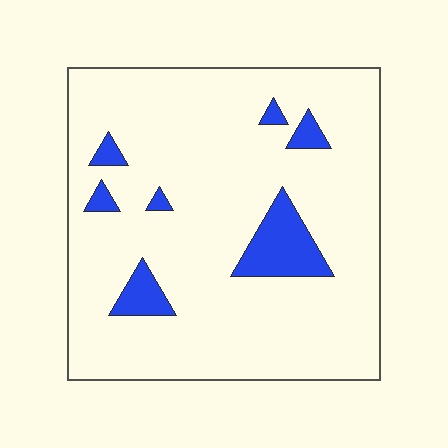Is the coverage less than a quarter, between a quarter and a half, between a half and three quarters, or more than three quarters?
Less than a quarter.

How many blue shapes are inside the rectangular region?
7.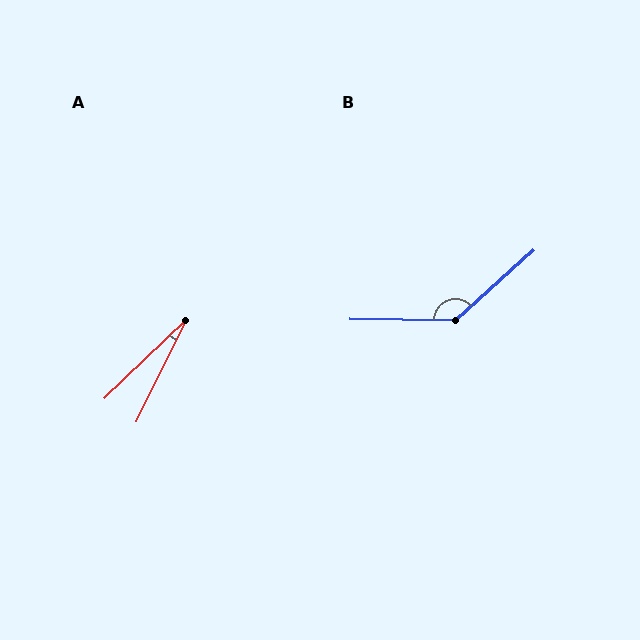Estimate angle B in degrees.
Approximately 137 degrees.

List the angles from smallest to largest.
A (20°), B (137°).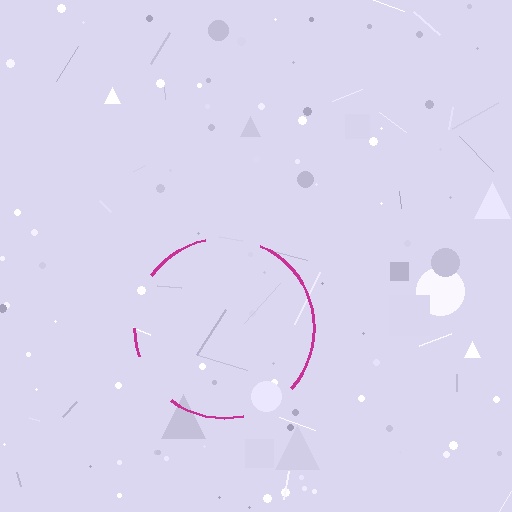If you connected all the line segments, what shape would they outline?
They would outline a circle.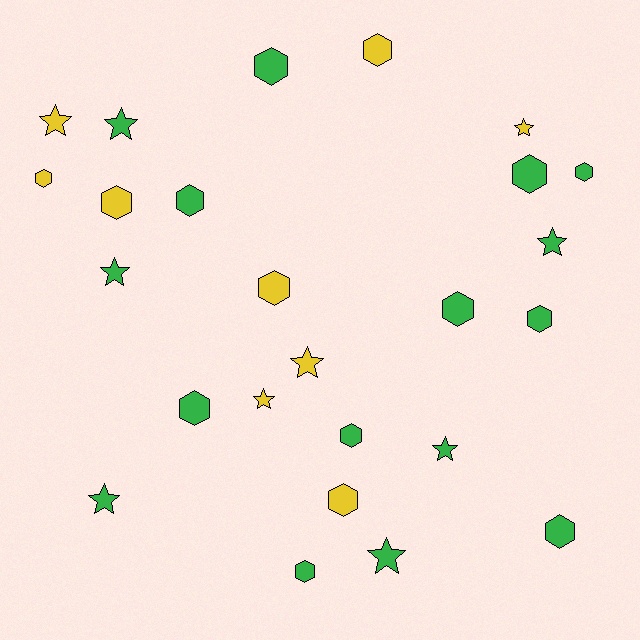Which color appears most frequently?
Green, with 16 objects.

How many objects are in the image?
There are 25 objects.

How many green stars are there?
There are 6 green stars.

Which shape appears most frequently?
Hexagon, with 15 objects.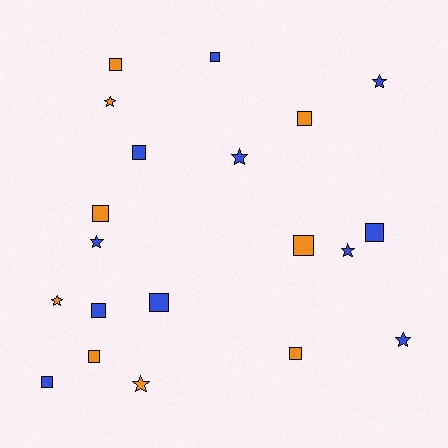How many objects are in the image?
There are 20 objects.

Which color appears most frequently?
Blue, with 11 objects.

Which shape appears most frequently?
Square, with 12 objects.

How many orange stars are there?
There are 3 orange stars.